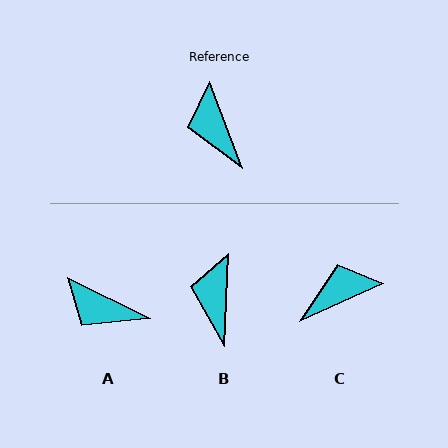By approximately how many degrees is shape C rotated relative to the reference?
Approximately 87 degrees clockwise.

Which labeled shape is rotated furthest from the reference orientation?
C, about 87 degrees away.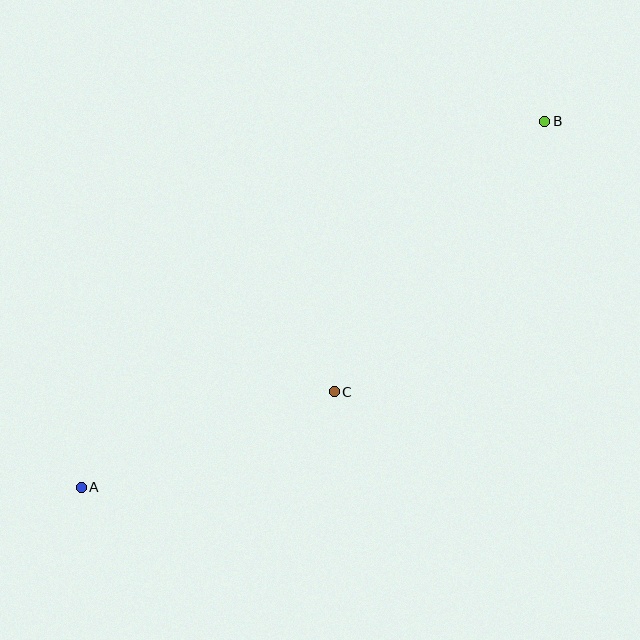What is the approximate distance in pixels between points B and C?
The distance between B and C is approximately 343 pixels.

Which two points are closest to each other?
Points A and C are closest to each other.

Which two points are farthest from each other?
Points A and B are farthest from each other.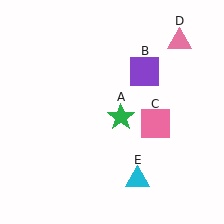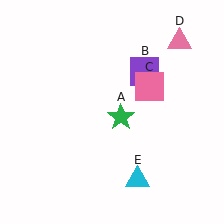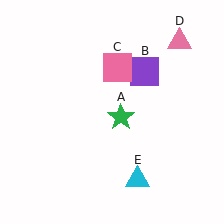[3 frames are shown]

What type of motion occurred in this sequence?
The pink square (object C) rotated counterclockwise around the center of the scene.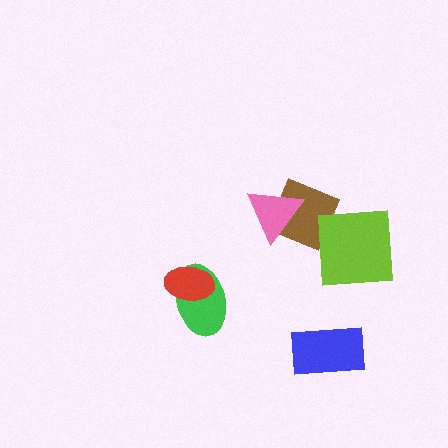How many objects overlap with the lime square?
1 object overlaps with the lime square.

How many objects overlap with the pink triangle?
1 object overlaps with the pink triangle.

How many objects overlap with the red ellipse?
1 object overlaps with the red ellipse.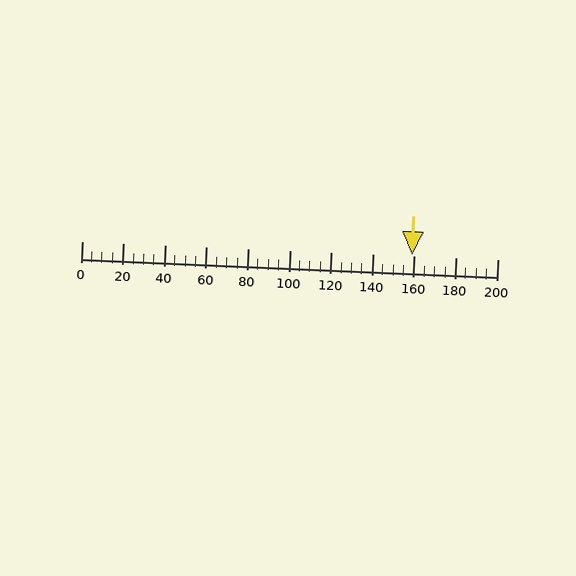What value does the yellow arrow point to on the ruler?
The yellow arrow points to approximately 159.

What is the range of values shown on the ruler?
The ruler shows values from 0 to 200.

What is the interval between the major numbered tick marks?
The major tick marks are spaced 20 units apart.